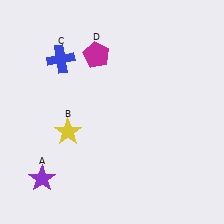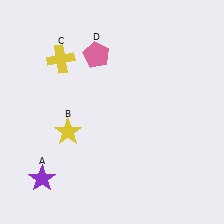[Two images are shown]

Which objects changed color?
C changed from blue to yellow. D changed from magenta to pink.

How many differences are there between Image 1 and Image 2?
There are 2 differences between the two images.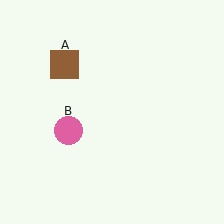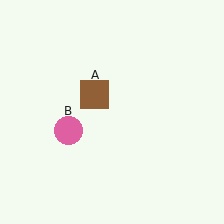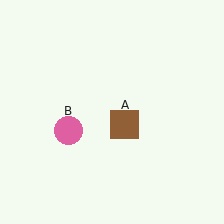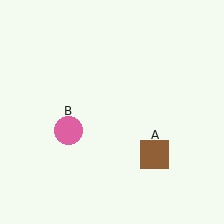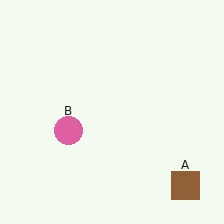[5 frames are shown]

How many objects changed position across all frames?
1 object changed position: brown square (object A).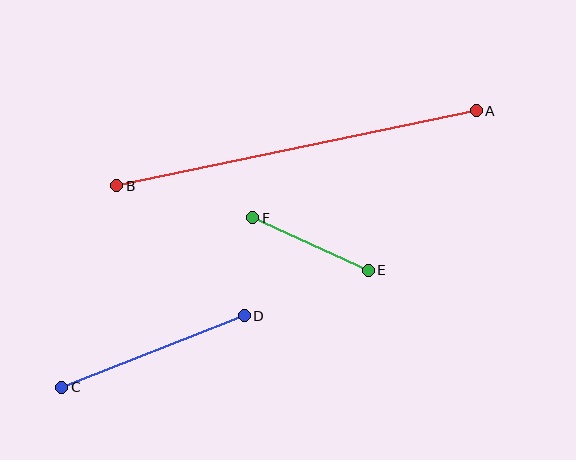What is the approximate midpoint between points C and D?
The midpoint is at approximately (153, 351) pixels.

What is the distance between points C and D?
The distance is approximately 196 pixels.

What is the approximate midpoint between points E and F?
The midpoint is at approximately (310, 244) pixels.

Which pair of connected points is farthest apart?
Points A and B are farthest apart.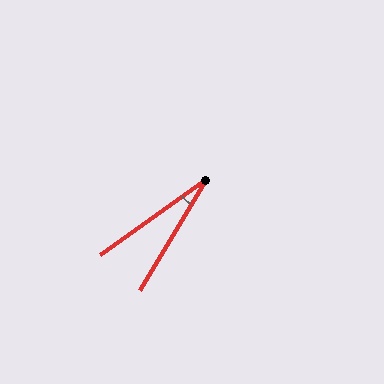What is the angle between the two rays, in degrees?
Approximately 24 degrees.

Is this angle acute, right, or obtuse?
It is acute.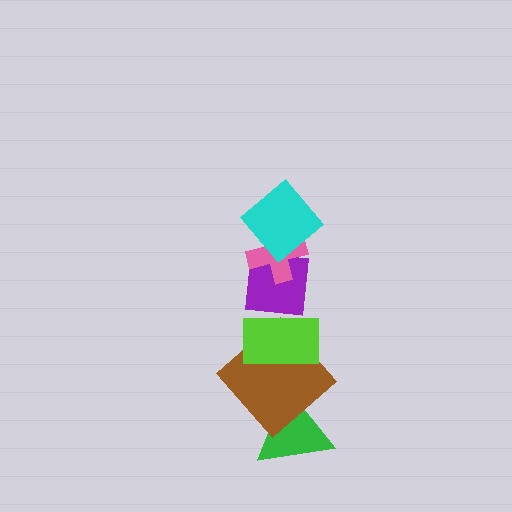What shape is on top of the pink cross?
The cyan diamond is on top of the pink cross.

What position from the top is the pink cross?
The pink cross is 2nd from the top.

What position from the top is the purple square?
The purple square is 3rd from the top.